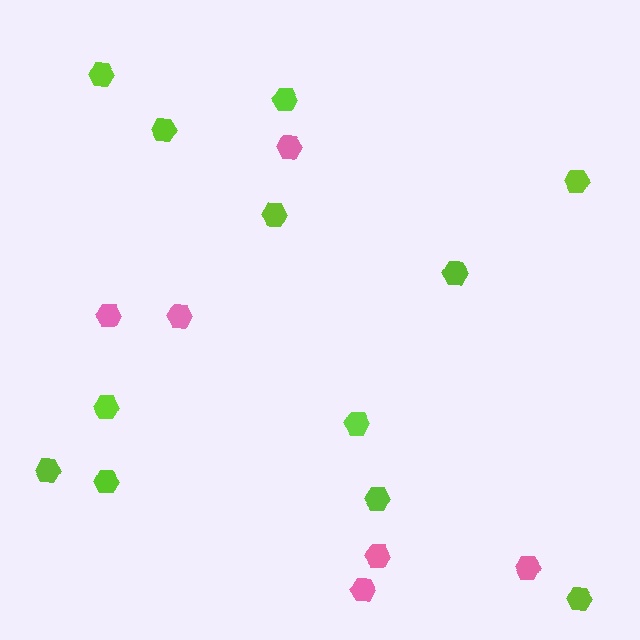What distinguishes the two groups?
There are 2 groups: one group of pink hexagons (6) and one group of lime hexagons (12).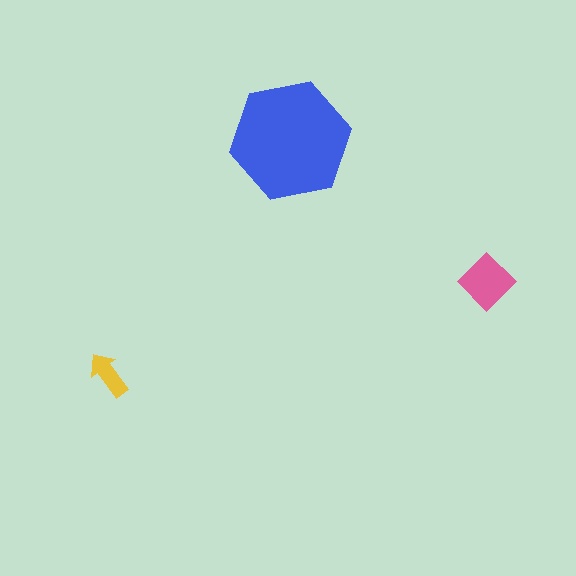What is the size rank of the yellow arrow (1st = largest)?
3rd.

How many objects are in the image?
There are 3 objects in the image.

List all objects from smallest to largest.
The yellow arrow, the pink diamond, the blue hexagon.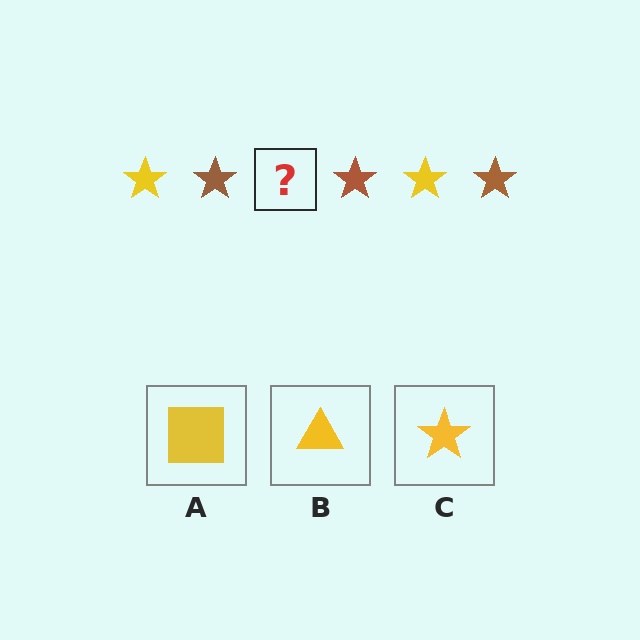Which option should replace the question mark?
Option C.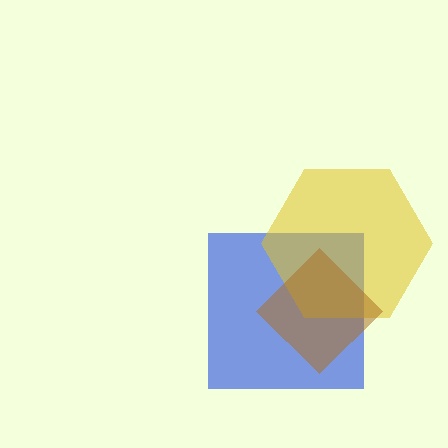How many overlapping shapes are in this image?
There are 3 overlapping shapes in the image.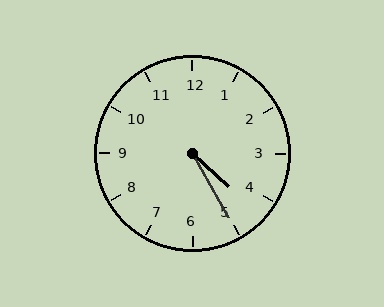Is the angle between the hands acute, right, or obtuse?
It is acute.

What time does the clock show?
4:25.